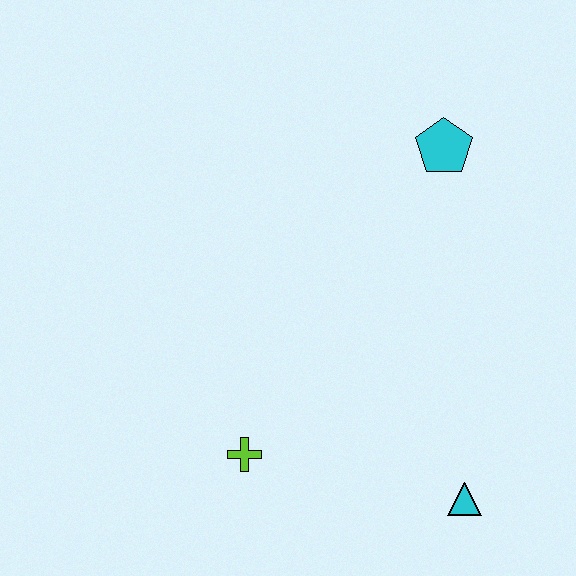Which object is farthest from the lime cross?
The cyan pentagon is farthest from the lime cross.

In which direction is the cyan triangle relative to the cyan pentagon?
The cyan triangle is below the cyan pentagon.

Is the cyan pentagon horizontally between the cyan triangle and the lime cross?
Yes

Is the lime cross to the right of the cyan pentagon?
No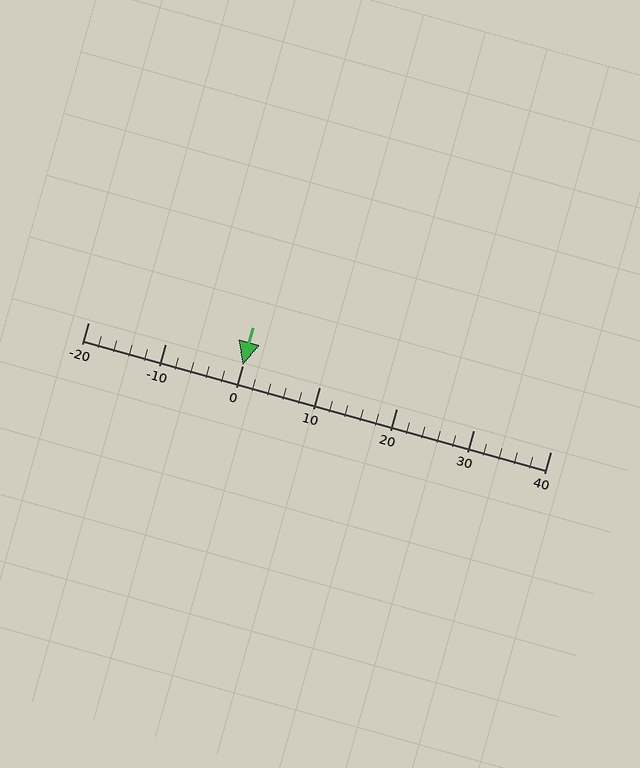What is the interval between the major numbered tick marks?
The major tick marks are spaced 10 units apart.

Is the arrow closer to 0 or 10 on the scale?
The arrow is closer to 0.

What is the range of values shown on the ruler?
The ruler shows values from -20 to 40.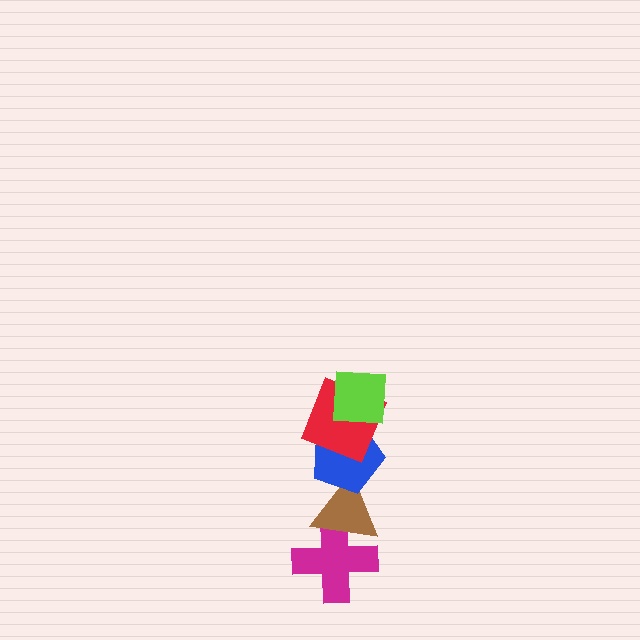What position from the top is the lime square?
The lime square is 1st from the top.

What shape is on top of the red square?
The lime square is on top of the red square.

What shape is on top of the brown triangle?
The blue pentagon is on top of the brown triangle.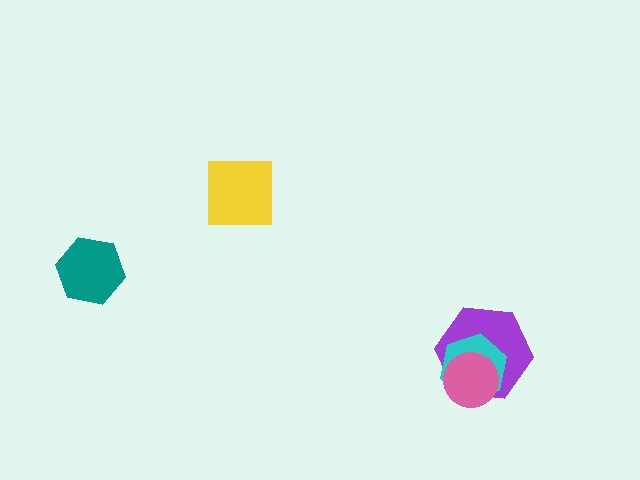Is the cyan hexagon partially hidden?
Yes, it is partially covered by another shape.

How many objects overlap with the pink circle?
2 objects overlap with the pink circle.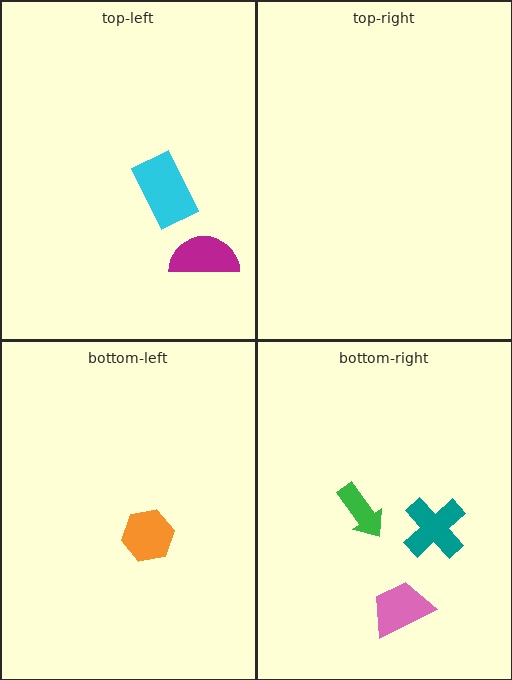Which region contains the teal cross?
The bottom-right region.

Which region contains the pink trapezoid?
The bottom-right region.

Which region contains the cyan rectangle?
The top-left region.